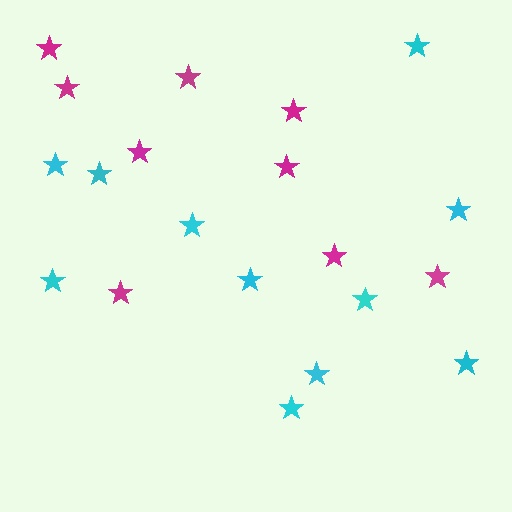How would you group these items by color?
There are 2 groups: one group of cyan stars (11) and one group of magenta stars (9).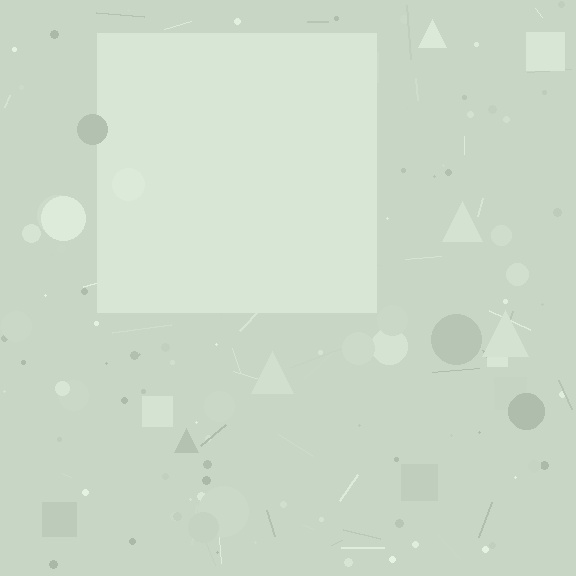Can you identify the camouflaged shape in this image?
The camouflaged shape is a square.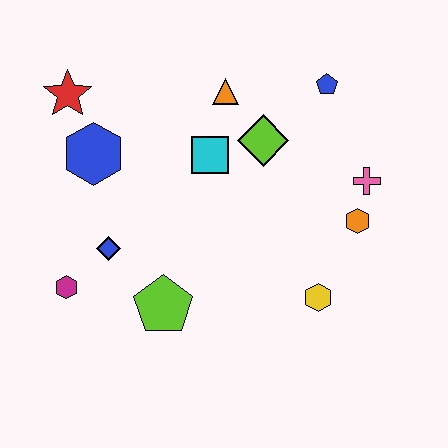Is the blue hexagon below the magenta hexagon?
No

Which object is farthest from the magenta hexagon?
The blue pentagon is farthest from the magenta hexagon.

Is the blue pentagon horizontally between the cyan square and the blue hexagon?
No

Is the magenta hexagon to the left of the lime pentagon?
Yes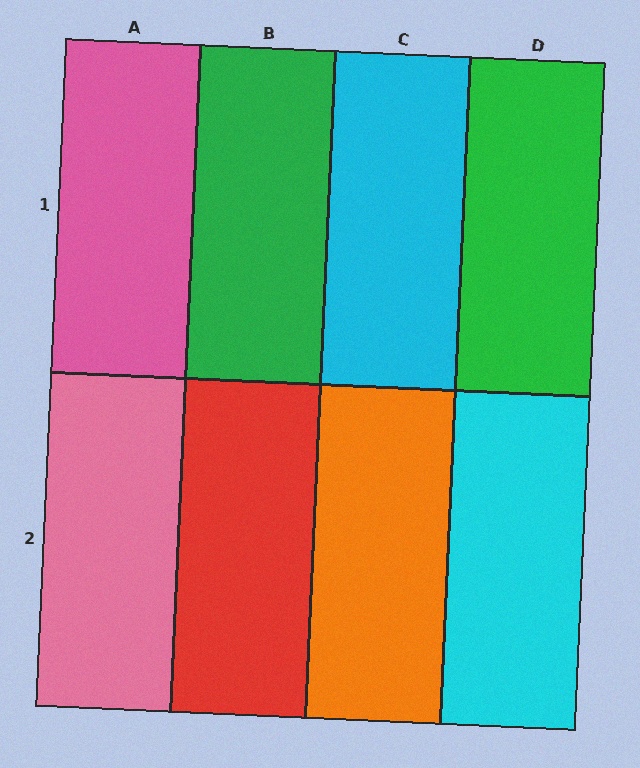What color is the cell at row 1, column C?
Cyan.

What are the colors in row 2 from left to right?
Pink, red, orange, cyan.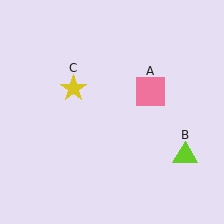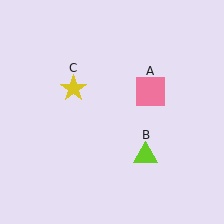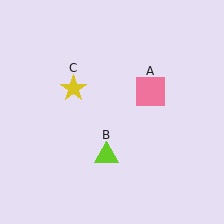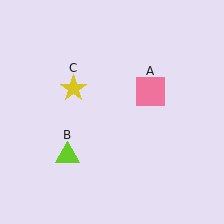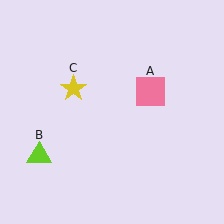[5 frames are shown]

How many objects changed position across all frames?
1 object changed position: lime triangle (object B).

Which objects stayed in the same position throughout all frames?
Pink square (object A) and yellow star (object C) remained stationary.